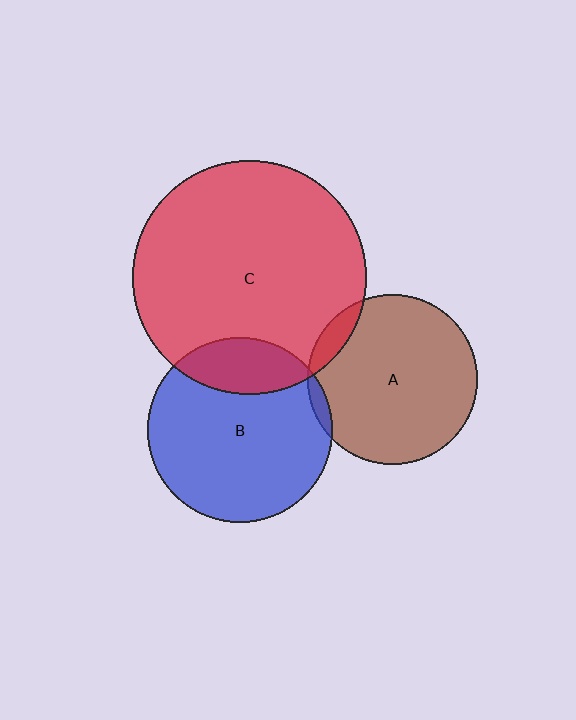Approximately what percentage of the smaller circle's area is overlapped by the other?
Approximately 10%.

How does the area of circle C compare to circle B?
Approximately 1.6 times.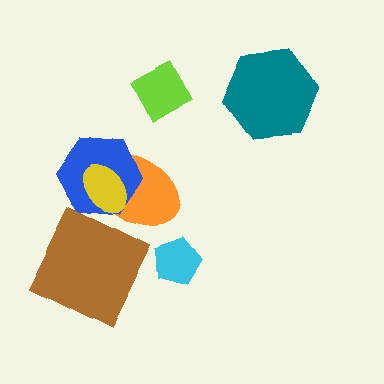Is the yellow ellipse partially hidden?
No, no other shape covers it.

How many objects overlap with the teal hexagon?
0 objects overlap with the teal hexagon.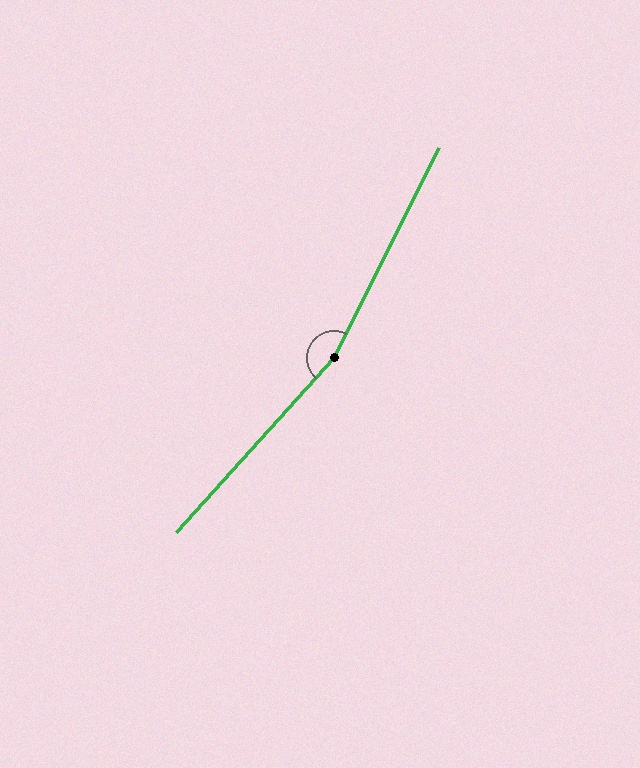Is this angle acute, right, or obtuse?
It is obtuse.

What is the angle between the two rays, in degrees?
Approximately 165 degrees.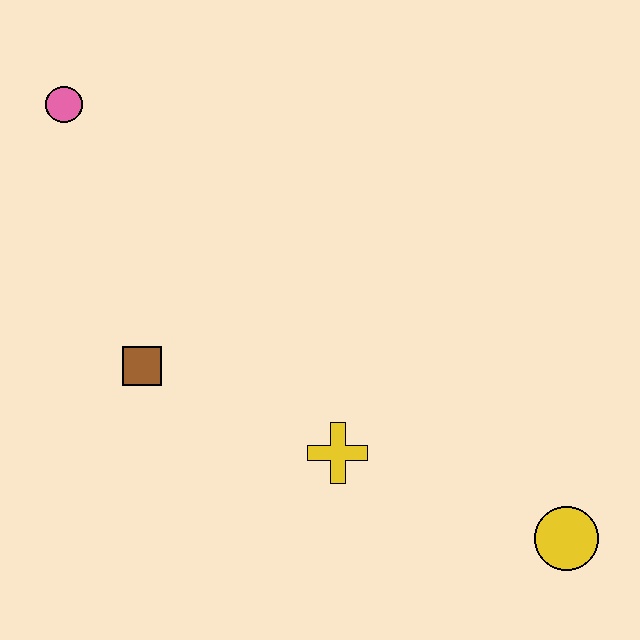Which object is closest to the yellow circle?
The yellow cross is closest to the yellow circle.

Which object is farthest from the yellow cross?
The pink circle is farthest from the yellow cross.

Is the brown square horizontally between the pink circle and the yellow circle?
Yes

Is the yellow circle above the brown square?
No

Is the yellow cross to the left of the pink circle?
No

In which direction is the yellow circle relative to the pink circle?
The yellow circle is to the right of the pink circle.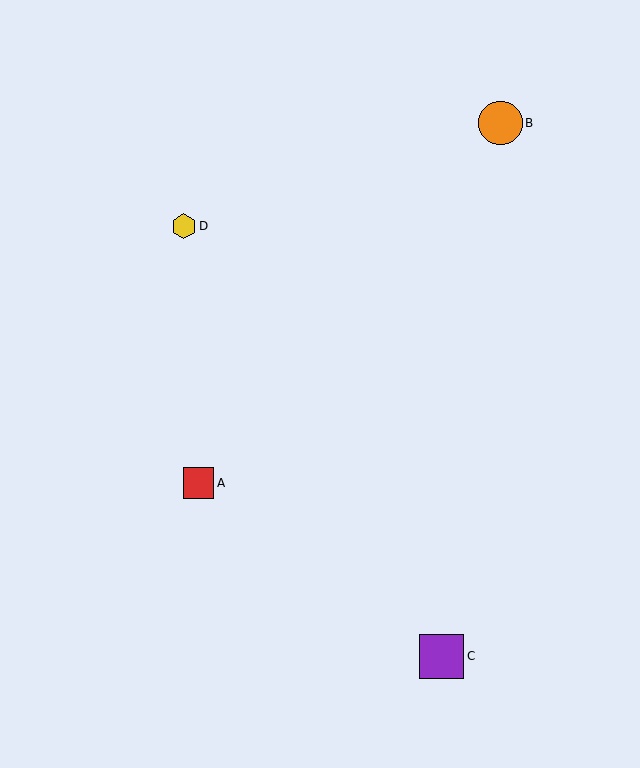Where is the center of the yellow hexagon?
The center of the yellow hexagon is at (184, 226).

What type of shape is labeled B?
Shape B is an orange circle.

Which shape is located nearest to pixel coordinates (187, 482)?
The red square (labeled A) at (199, 483) is nearest to that location.